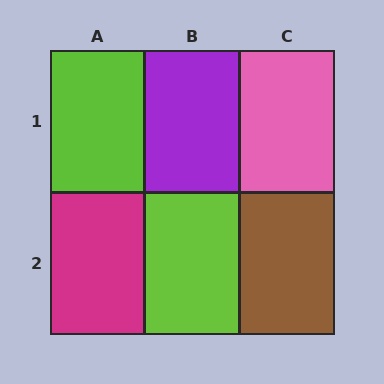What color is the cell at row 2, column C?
Brown.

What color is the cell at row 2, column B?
Lime.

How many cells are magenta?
1 cell is magenta.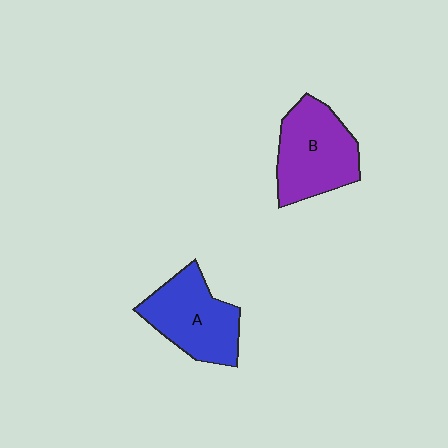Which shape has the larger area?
Shape B (purple).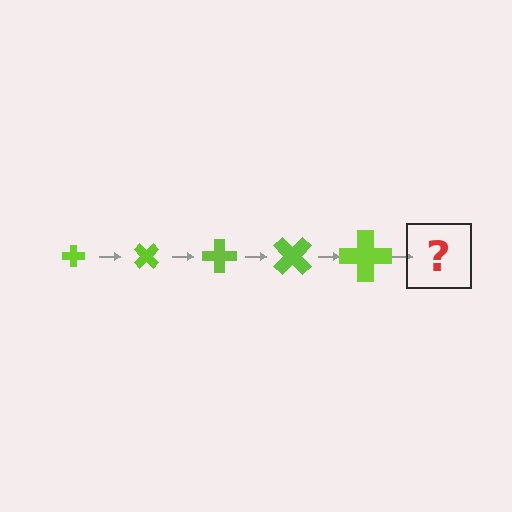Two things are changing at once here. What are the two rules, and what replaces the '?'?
The two rules are that the cross grows larger each step and it rotates 45 degrees each step. The '?' should be a cross, larger than the previous one and rotated 225 degrees from the start.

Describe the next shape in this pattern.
It should be a cross, larger than the previous one and rotated 225 degrees from the start.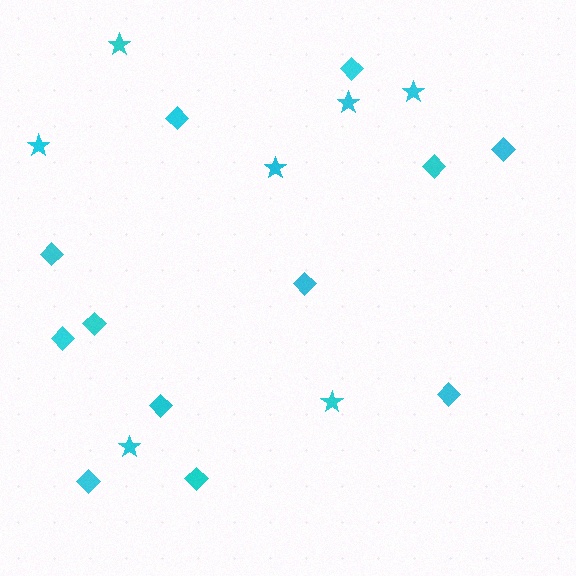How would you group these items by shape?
There are 2 groups: one group of diamonds (12) and one group of stars (7).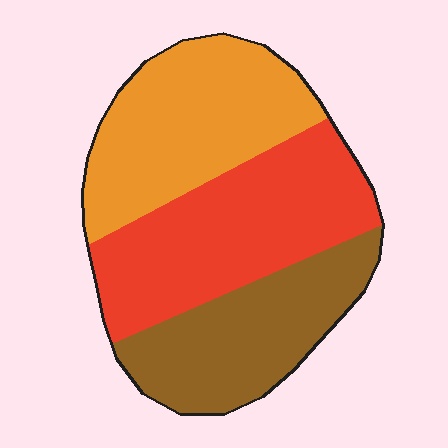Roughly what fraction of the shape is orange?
Orange takes up between a third and a half of the shape.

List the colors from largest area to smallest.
From largest to smallest: red, orange, brown.